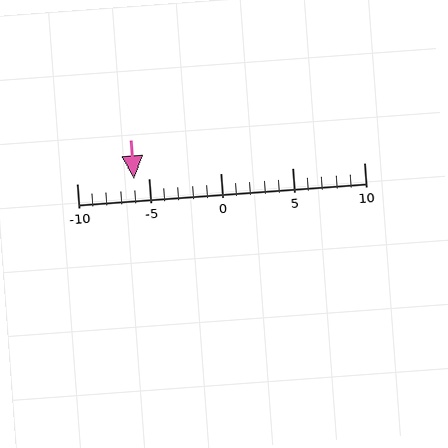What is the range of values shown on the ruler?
The ruler shows values from -10 to 10.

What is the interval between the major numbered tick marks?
The major tick marks are spaced 5 units apart.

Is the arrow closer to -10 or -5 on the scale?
The arrow is closer to -5.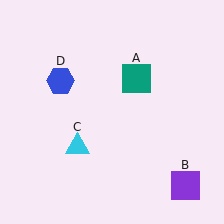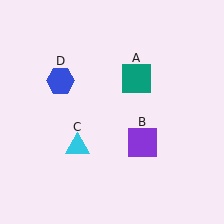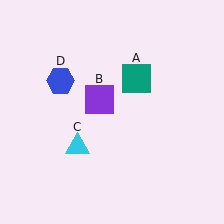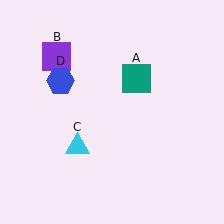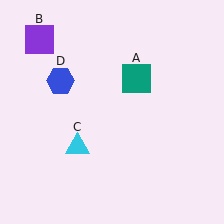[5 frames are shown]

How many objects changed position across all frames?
1 object changed position: purple square (object B).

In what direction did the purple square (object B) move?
The purple square (object B) moved up and to the left.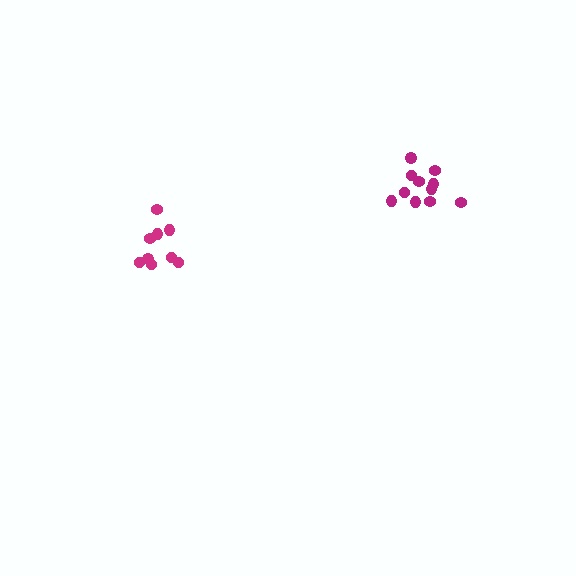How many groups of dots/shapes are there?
There are 2 groups.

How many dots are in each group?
Group 1: 11 dots, Group 2: 9 dots (20 total).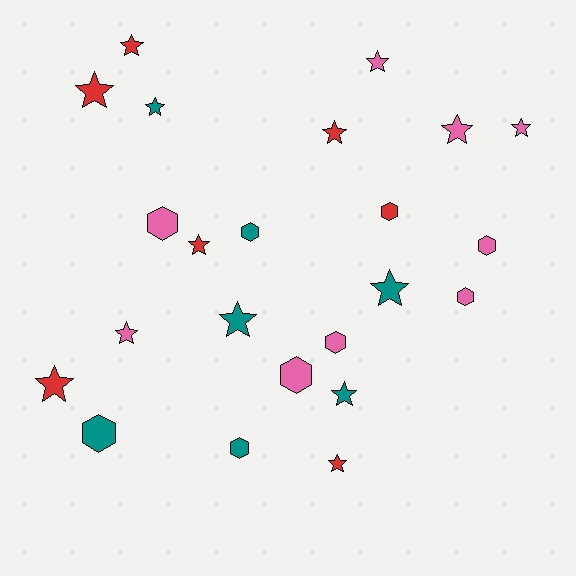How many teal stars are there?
There are 4 teal stars.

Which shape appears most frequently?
Star, with 14 objects.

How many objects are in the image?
There are 23 objects.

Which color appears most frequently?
Pink, with 9 objects.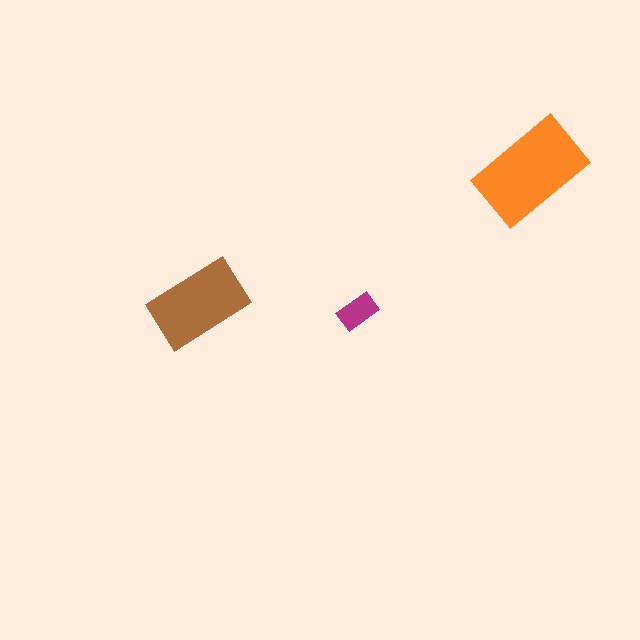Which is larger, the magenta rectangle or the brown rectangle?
The brown one.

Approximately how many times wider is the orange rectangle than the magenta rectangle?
About 3 times wider.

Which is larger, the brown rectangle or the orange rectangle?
The orange one.